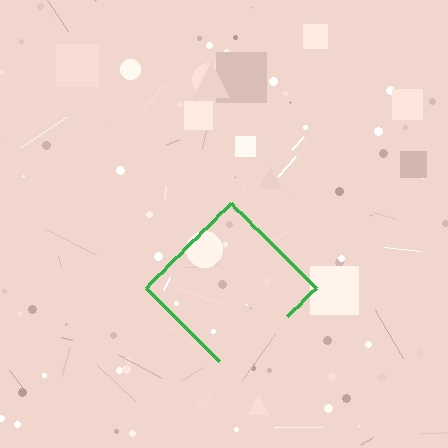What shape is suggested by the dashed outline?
The dashed outline suggests a diamond.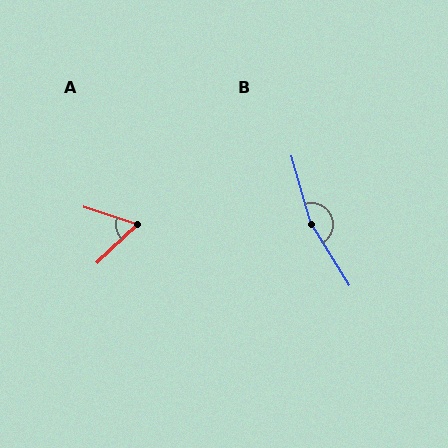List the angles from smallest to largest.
A (62°), B (164°).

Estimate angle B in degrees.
Approximately 164 degrees.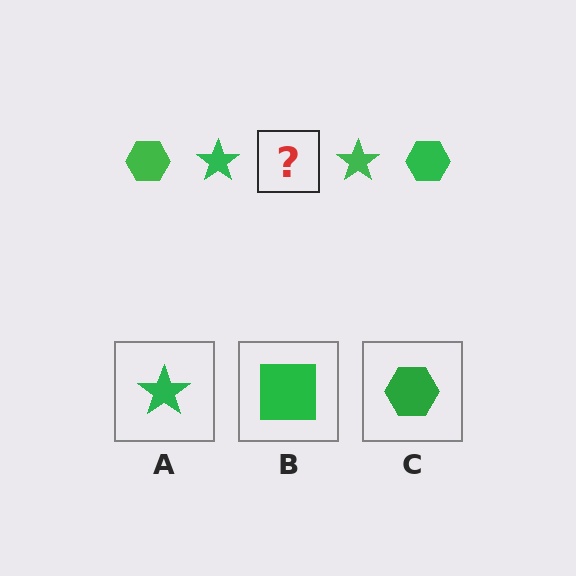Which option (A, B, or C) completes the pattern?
C.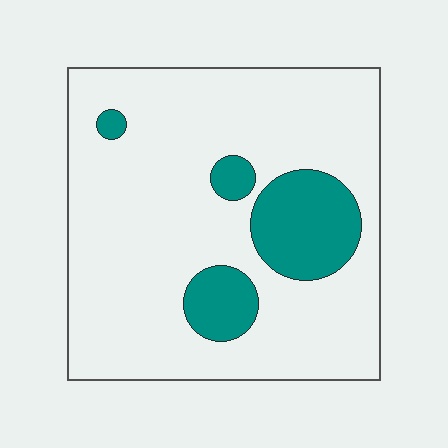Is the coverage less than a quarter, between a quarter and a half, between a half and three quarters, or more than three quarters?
Less than a quarter.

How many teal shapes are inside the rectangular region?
4.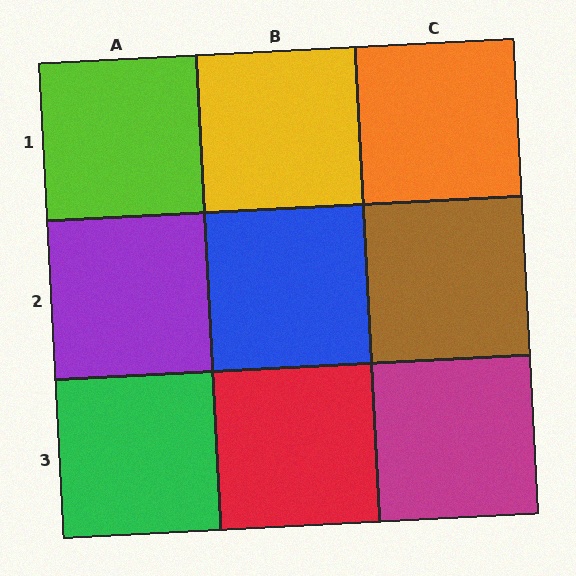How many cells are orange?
1 cell is orange.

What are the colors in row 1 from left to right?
Lime, yellow, orange.